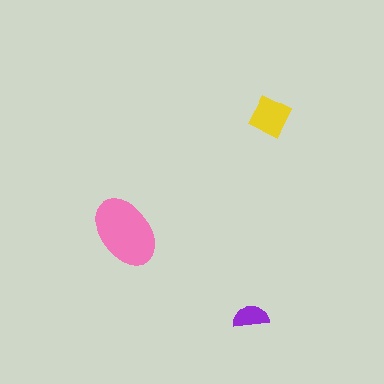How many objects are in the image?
There are 3 objects in the image.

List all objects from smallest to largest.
The purple semicircle, the yellow diamond, the pink ellipse.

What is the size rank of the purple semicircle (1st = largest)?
3rd.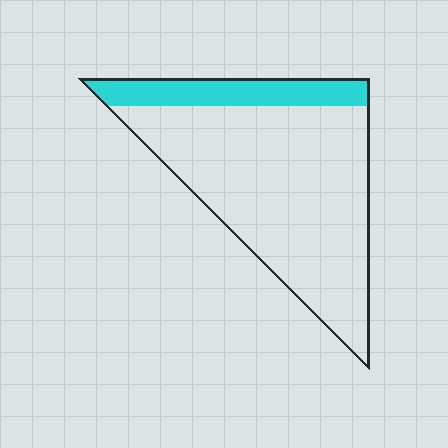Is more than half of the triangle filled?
No.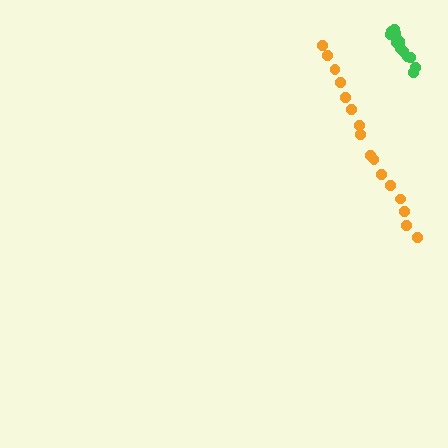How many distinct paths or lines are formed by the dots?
There are 2 distinct paths.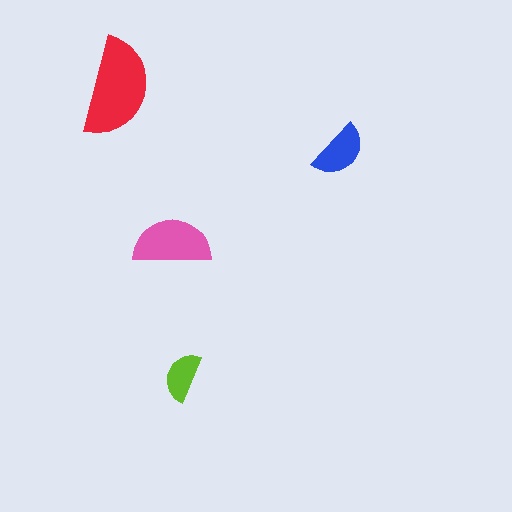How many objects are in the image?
There are 4 objects in the image.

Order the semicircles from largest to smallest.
the red one, the pink one, the blue one, the lime one.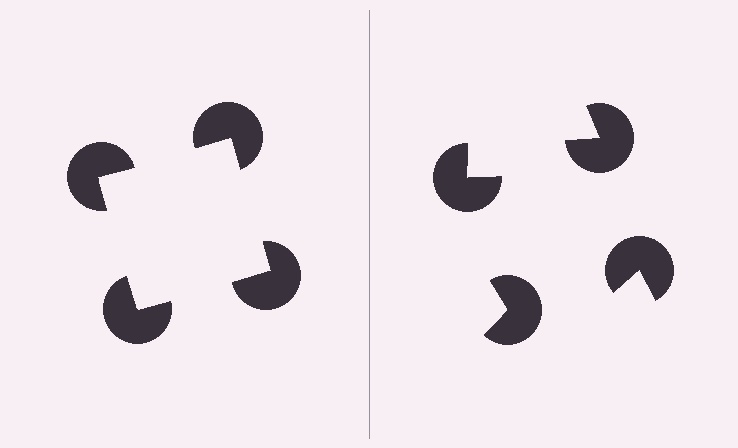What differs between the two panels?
The pac-man discs are positioned identically on both sides; only the wedge orientations differ. On the left they align to a square; on the right they are misaligned.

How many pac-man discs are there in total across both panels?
8 — 4 on each side.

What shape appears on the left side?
An illusory square.